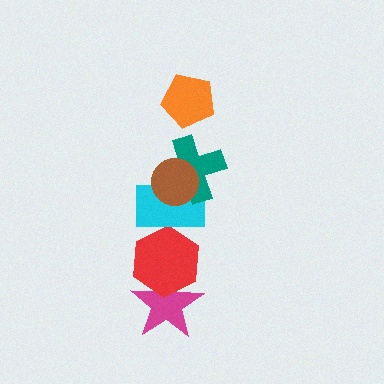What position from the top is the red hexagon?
The red hexagon is 5th from the top.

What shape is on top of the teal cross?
The brown circle is on top of the teal cross.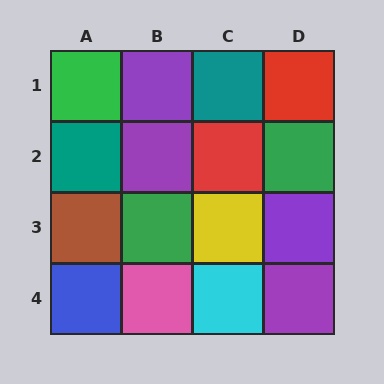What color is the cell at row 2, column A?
Teal.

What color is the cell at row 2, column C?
Red.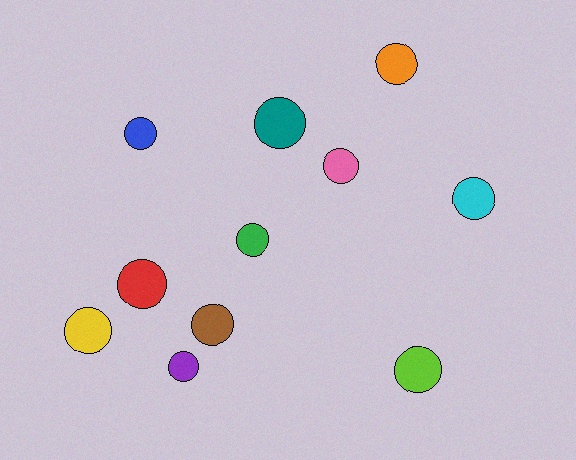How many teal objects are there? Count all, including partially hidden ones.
There is 1 teal object.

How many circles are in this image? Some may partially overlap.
There are 11 circles.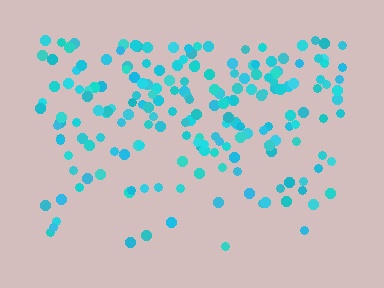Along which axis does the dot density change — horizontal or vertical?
Vertical.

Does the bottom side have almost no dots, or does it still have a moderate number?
Still a moderate number, just noticeably fewer than the top.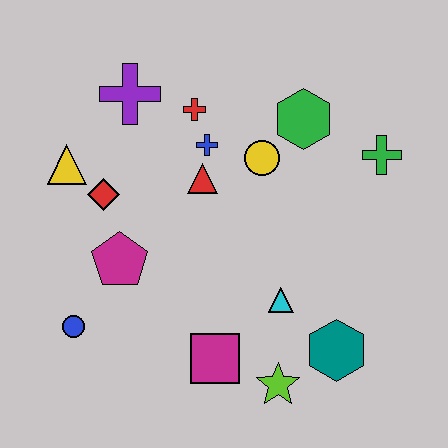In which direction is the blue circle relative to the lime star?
The blue circle is to the left of the lime star.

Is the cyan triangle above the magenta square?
Yes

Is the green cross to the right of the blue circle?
Yes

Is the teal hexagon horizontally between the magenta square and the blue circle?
No